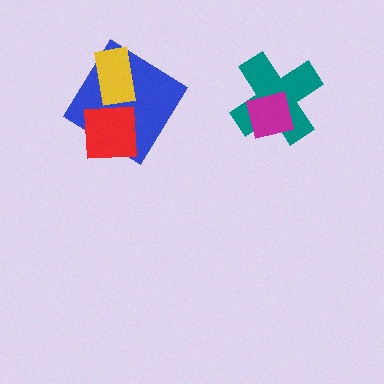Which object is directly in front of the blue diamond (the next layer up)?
The yellow rectangle is directly in front of the blue diamond.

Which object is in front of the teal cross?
The magenta square is in front of the teal cross.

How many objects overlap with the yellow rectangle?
1 object overlaps with the yellow rectangle.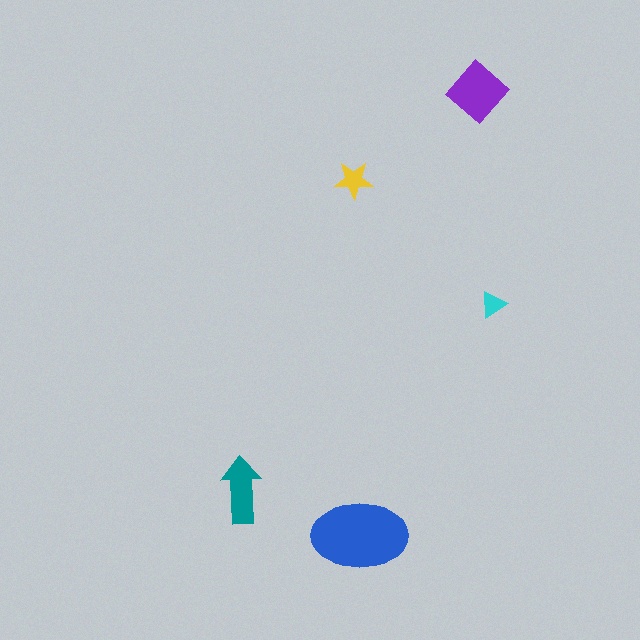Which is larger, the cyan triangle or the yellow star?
The yellow star.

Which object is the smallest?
The cyan triangle.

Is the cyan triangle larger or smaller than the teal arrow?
Smaller.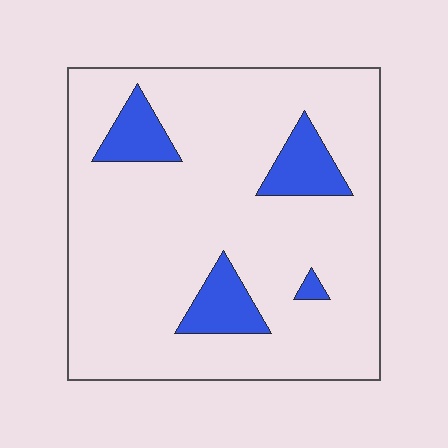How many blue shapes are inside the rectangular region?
4.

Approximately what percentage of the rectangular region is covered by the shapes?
Approximately 15%.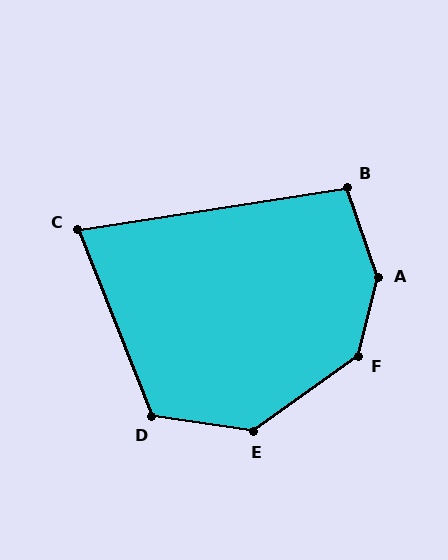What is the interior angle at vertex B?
Approximately 100 degrees (obtuse).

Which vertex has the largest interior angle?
A, at approximately 147 degrees.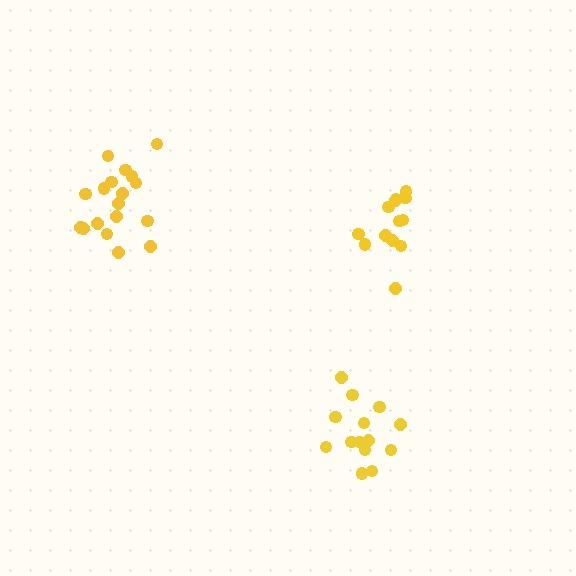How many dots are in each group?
Group 1: 14 dots, Group 2: 13 dots, Group 3: 18 dots (45 total).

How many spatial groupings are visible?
There are 3 spatial groupings.